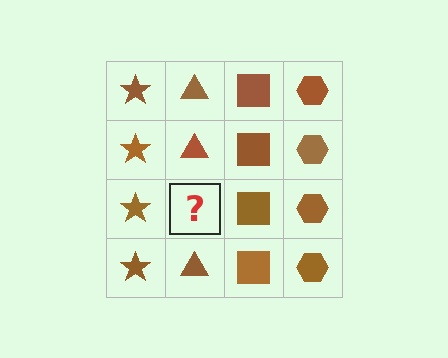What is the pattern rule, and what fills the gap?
The rule is that each column has a consistent shape. The gap should be filled with a brown triangle.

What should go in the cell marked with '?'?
The missing cell should contain a brown triangle.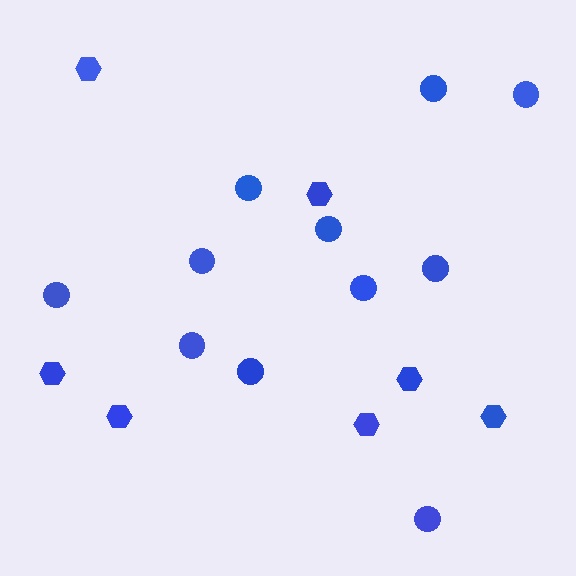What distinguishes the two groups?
There are 2 groups: one group of circles (11) and one group of hexagons (7).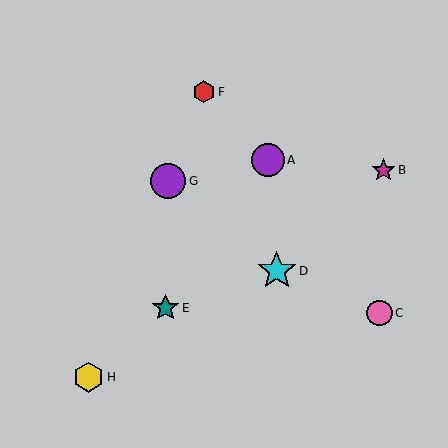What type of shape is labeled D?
Shape D is a cyan star.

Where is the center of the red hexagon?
The center of the red hexagon is at (204, 92).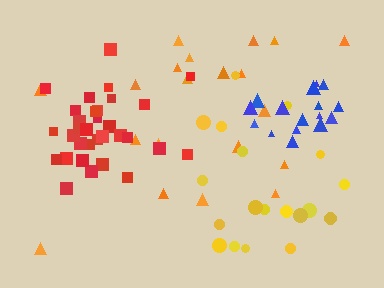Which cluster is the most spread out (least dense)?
Orange.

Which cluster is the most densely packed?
Red.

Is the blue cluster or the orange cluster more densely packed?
Blue.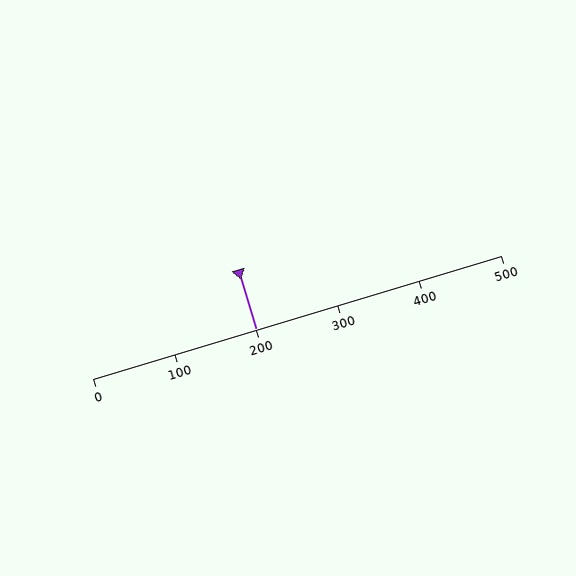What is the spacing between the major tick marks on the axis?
The major ticks are spaced 100 apart.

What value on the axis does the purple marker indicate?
The marker indicates approximately 200.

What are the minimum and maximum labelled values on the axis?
The axis runs from 0 to 500.